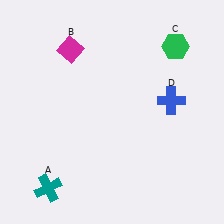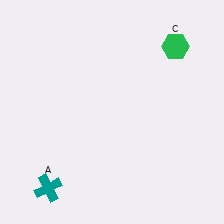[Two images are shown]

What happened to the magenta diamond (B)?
The magenta diamond (B) was removed in Image 2. It was in the top-left area of Image 1.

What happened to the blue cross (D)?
The blue cross (D) was removed in Image 2. It was in the top-right area of Image 1.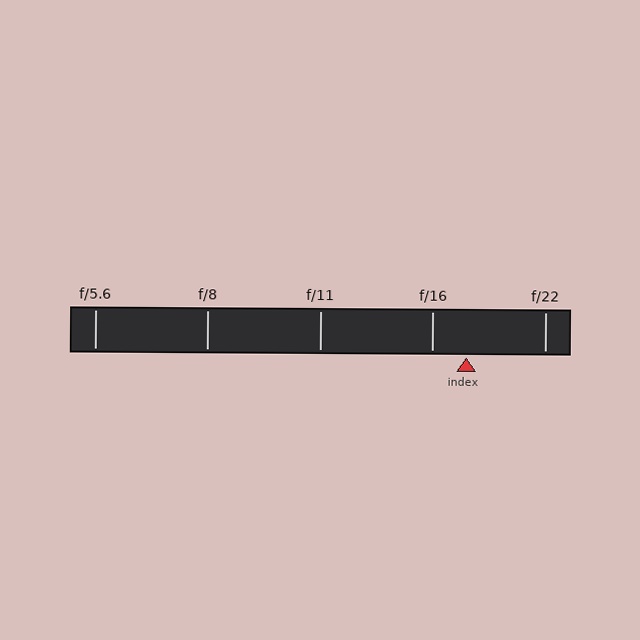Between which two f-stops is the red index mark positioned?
The index mark is between f/16 and f/22.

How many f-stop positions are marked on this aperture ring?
There are 5 f-stop positions marked.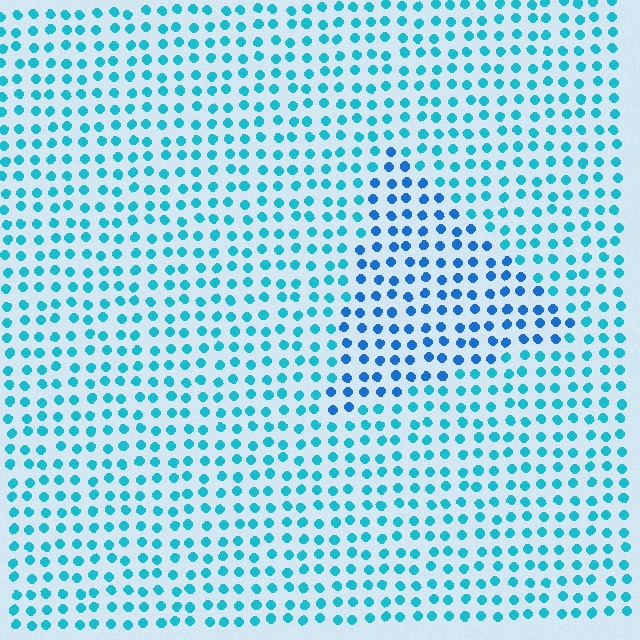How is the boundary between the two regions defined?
The boundary is defined purely by a slight shift in hue (about 26 degrees). Spacing, size, and orientation are identical on both sides.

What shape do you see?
I see a triangle.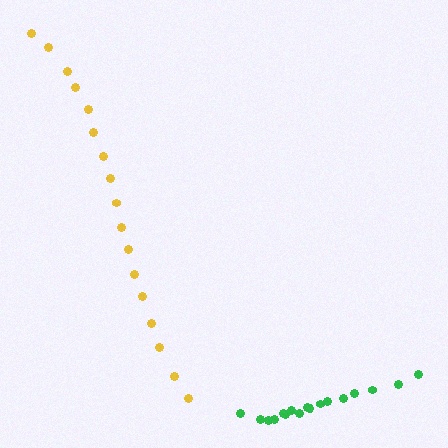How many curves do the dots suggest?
There are 2 distinct paths.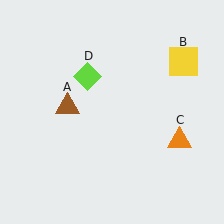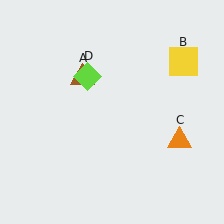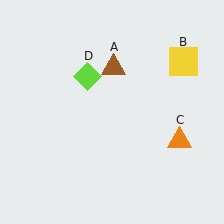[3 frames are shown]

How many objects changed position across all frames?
1 object changed position: brown triangle (object A).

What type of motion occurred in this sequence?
The brown triangle (object A) rotated clockwise around the center of the scene.